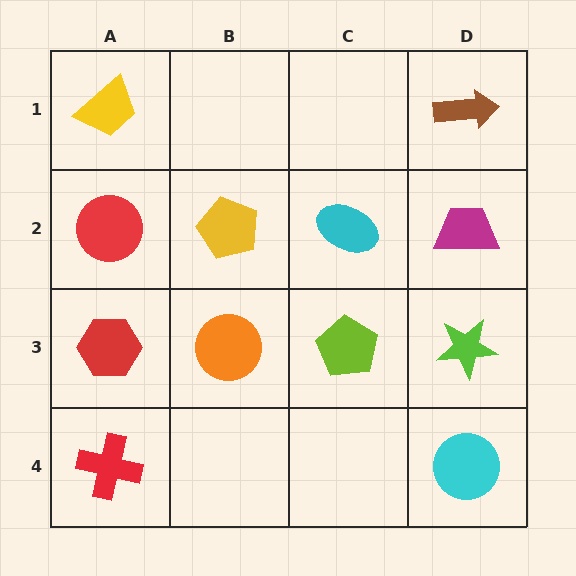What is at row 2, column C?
A cyan ellipse.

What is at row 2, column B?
A yellow pentagon.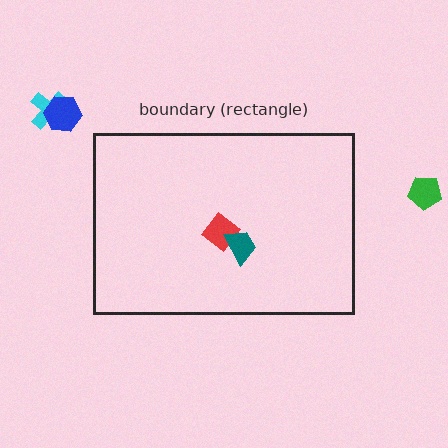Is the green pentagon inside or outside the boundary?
Outside.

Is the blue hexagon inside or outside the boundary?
Outside.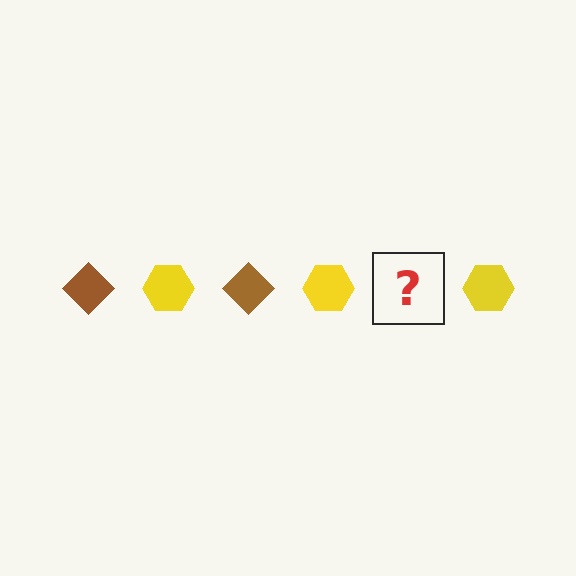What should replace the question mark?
The question mark should be replaced with a brown diamond.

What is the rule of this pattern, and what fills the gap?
The rule is that the pattern alternates between brown diamond and yellow hexagon. The gap should be filled with a brown diamond.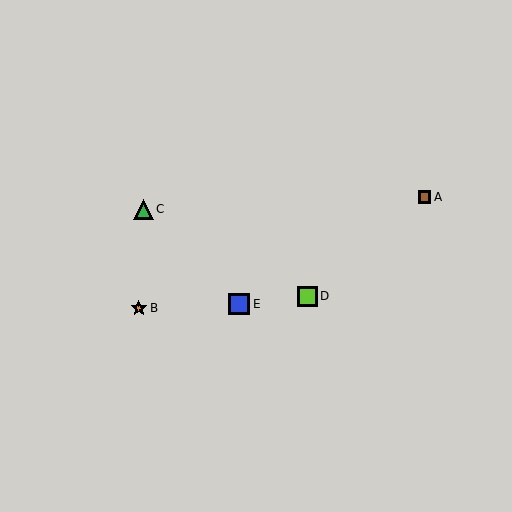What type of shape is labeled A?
Shape A is a brown square.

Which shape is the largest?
The blue square (labeled E) is the largest.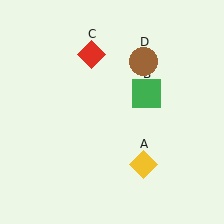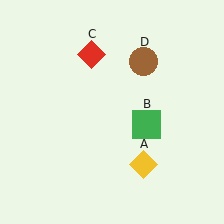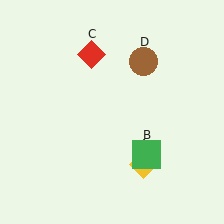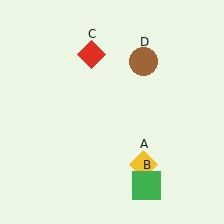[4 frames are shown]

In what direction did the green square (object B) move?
The green square (object B) moved down.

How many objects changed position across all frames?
1 object changed position: green square (object B).